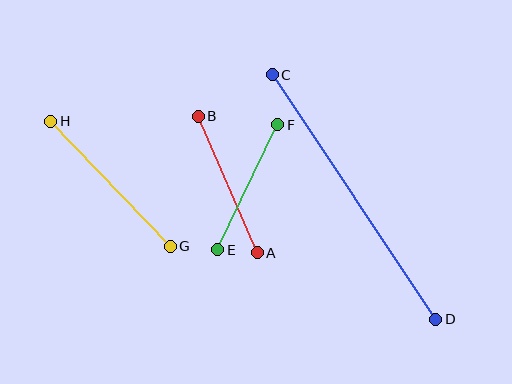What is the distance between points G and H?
The distance is approximately 173 pixels.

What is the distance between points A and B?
The distance is approximately 148 pixels.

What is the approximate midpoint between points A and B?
The midpoint is at approximately (228, 184) pixels.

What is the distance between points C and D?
The distance is approximately 294 pixels.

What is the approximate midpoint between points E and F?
The midpoint is at approximately (248, 187) pixels.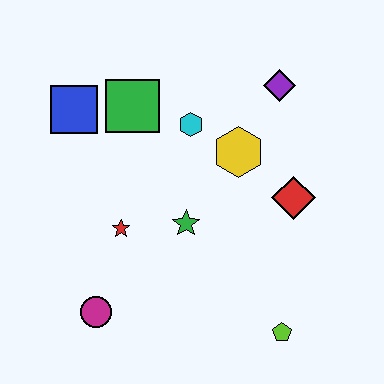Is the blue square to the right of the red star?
No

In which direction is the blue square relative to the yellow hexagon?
The blue square is to the left of the yellow hexagon.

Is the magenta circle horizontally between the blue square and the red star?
Yes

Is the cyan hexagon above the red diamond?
Yes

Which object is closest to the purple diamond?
The yellow hexagon is closest to the purple diamond.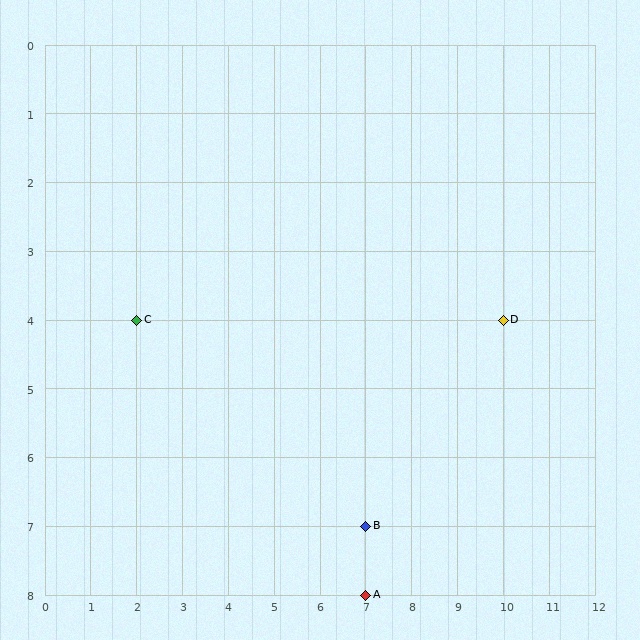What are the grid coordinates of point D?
Point D is at grid coordinates (10, 4).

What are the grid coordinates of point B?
Point B is at grid coordinates (7, 7).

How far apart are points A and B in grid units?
Points A and B are 1 row apart.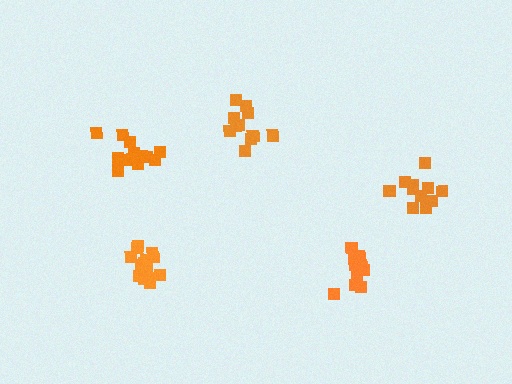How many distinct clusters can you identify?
There are 5 distinct clusters.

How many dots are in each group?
Group 1: 16 dots, Group 2: 11 dots, Group 3: 11 dots, Group 4: 11 dots, Group 5: 14 dots (63 total).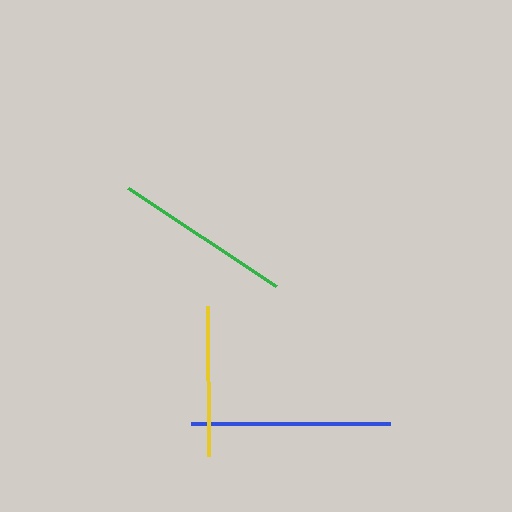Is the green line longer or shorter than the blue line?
The blue line is longer than the green line.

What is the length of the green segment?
The green segment is approximately 178 pixels long.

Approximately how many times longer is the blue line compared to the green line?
The blue line is approximately 1.1 times the length of the green line.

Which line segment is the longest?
The blue line is the longest at approximately 199 pixels.